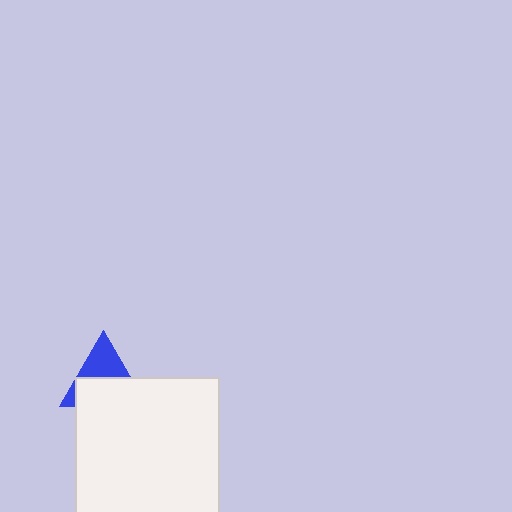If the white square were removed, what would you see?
You would see the complete blue triangle.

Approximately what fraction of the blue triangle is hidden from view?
Roughly 55% of the blue triangle is hidden behind the white square.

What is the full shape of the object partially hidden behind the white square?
The partially hidden object is a blue triangle.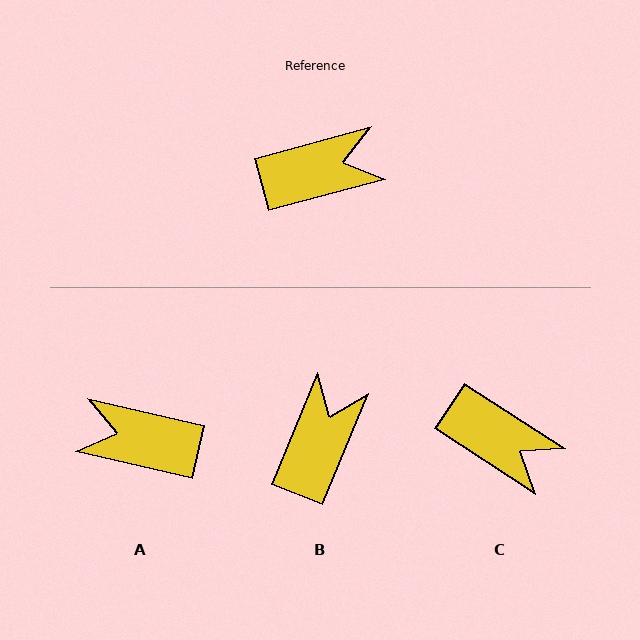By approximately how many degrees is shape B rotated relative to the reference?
Approximately 52 degrees counter-clockwise.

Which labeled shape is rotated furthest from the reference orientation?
A, about 152 degrees away.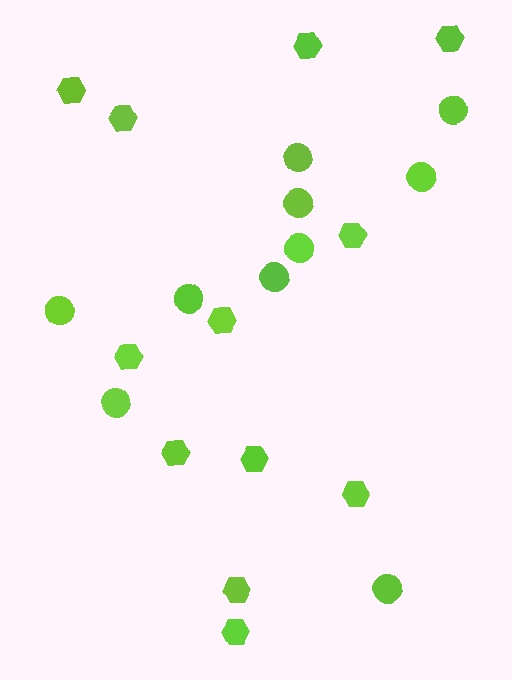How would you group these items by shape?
There are 2 groups: one group of hexagons (12) and one group of circles (10).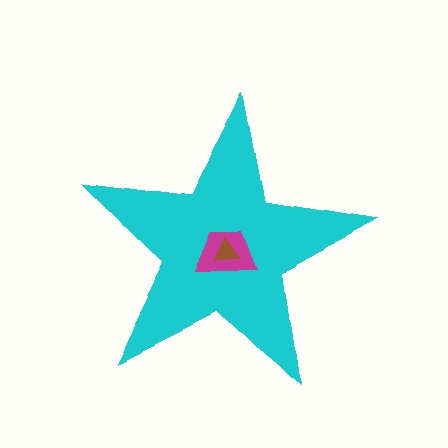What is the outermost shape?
The cyan star.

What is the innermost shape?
The brown triangle.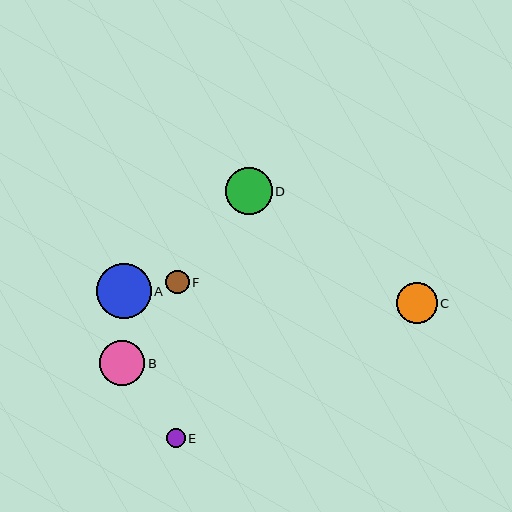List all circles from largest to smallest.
From largest to smallest: A, D, B, C, F, E.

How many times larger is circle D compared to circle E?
Circle D is approximately 2.5 times the size of circle E.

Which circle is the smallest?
Circle E is the smallest with a size of approximately 19 pixels.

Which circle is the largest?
Circle A is the largest with a size of approximately 55 pixels.